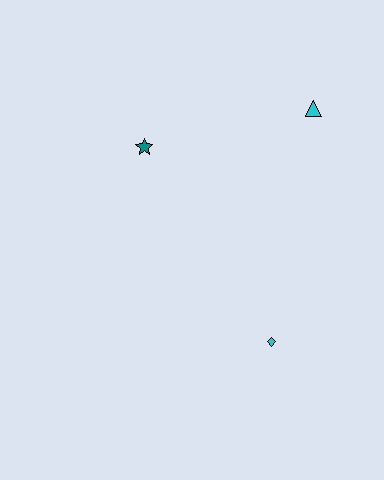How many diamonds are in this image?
There is 1 diamond.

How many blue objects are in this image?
There are no blue objects.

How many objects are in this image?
There are 3 objects.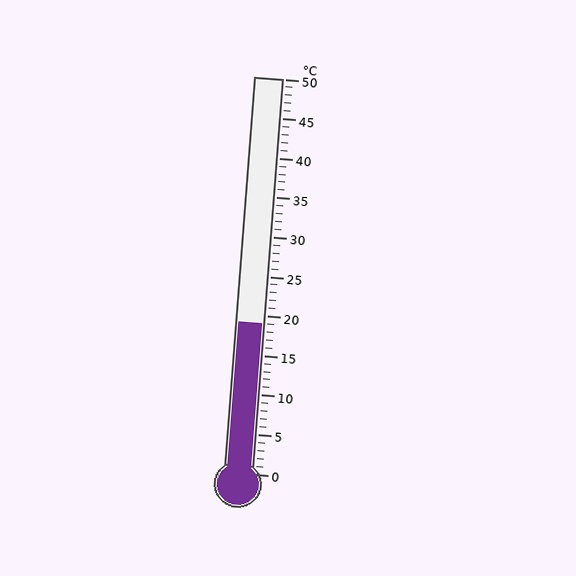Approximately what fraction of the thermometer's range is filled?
The thermometer is filled to approximately 40% of its range.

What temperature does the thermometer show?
The thermometer shows approximately 19°C.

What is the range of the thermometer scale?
The thermometer scale ranges from 0°C to 50°C.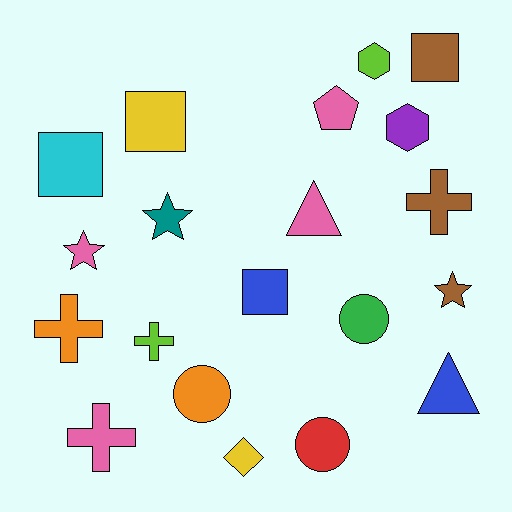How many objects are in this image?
There are 20 objects.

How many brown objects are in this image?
There are 3 brown objects.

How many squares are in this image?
There are 4 squares.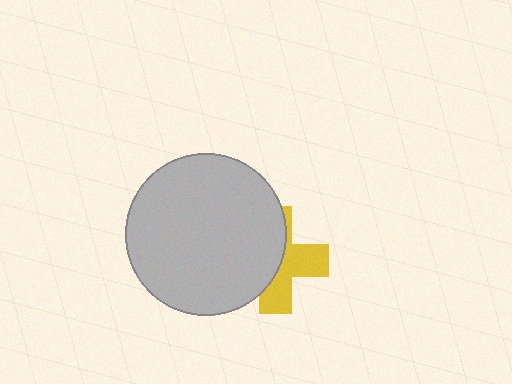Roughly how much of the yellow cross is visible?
About half of it is visible (roughly 47%).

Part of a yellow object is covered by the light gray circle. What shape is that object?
It is a cross.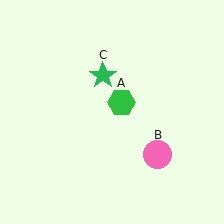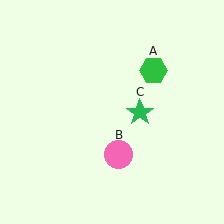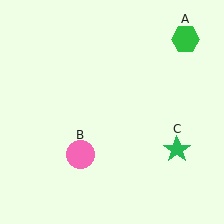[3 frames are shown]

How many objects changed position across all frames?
3 objects changed position: green hexagon (object A), pink circle (object B), green star (object C).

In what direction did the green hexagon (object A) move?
The green hexagon (object A) moved up and to the right.